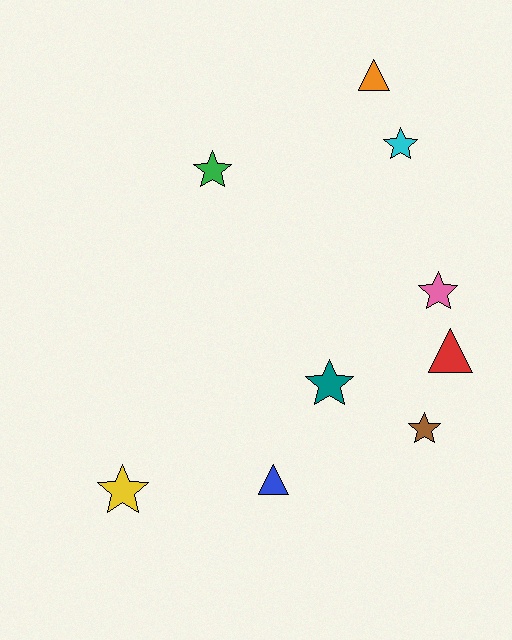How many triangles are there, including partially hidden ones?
There are 3 triangles.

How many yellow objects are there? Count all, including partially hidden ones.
There is 1 yellow object.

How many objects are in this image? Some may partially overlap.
There are 9 objects.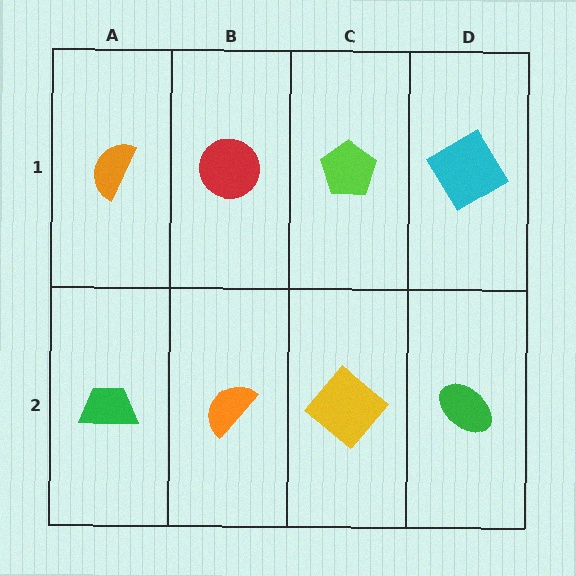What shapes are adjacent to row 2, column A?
An orange semicircle (row 1, column A), an orange semicircle (row 2, column B).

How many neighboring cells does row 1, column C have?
3.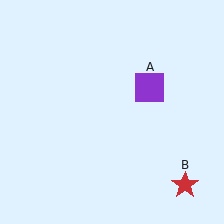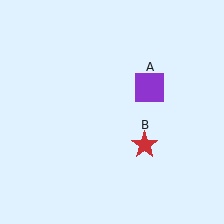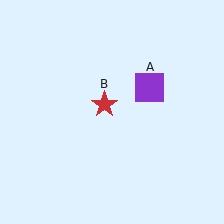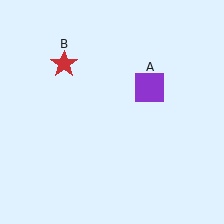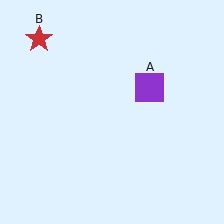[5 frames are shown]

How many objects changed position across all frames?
1 object changed position: red star (object B).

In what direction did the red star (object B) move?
The red star (object B) moved up and to the left.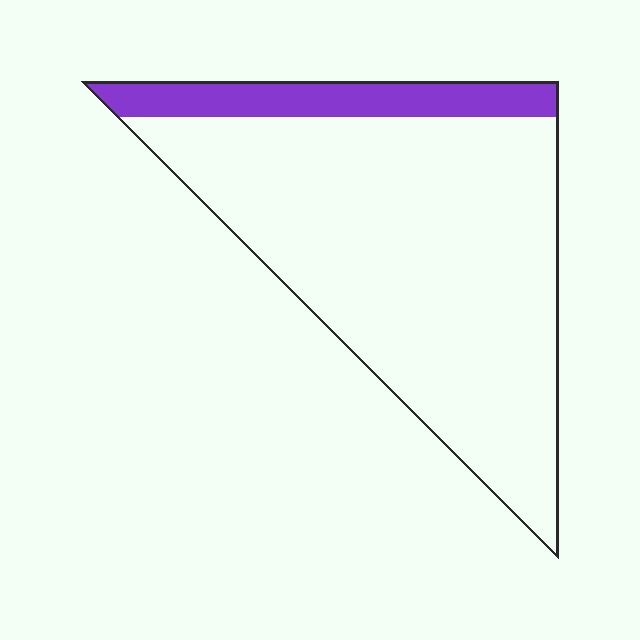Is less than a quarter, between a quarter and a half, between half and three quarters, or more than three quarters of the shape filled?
Less than a quarter.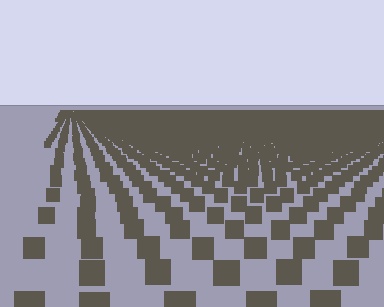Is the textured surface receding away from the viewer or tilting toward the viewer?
The surface is receding away from the viewer. Texture elements get smaller and denser toward the top.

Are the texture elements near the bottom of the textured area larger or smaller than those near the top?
Larger. Near the bottom, elements are closer to the viewer and appear at a bigger on-screen size.